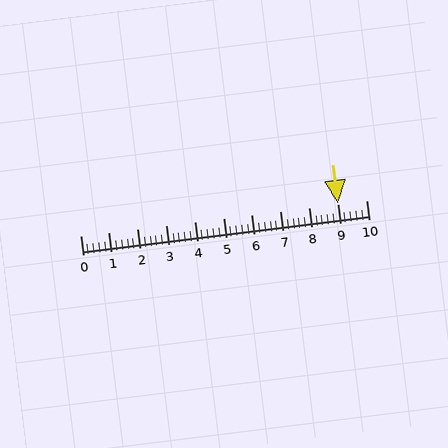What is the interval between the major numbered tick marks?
The major tick marks are spaced 1 units apart.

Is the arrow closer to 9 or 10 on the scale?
The arrow is closer to 9.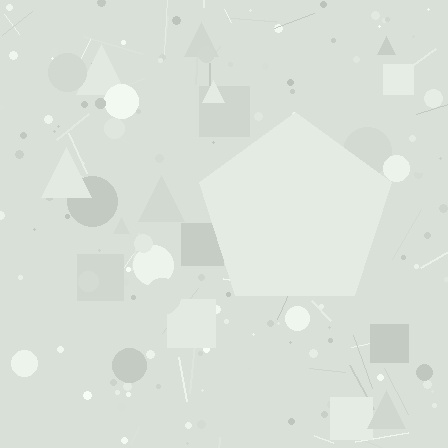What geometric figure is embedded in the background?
A pentagon is embedded in the background.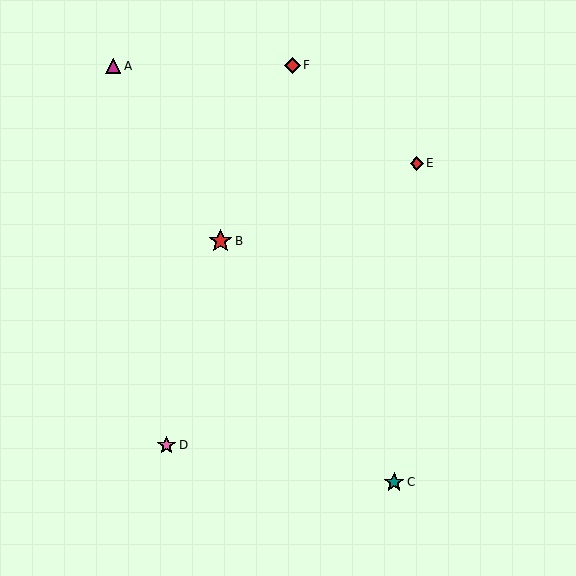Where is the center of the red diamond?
The center of the red diamond is at (292, 65).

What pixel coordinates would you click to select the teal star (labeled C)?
Click at (394, 482) to select the teal star C.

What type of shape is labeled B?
Shape B is a red star.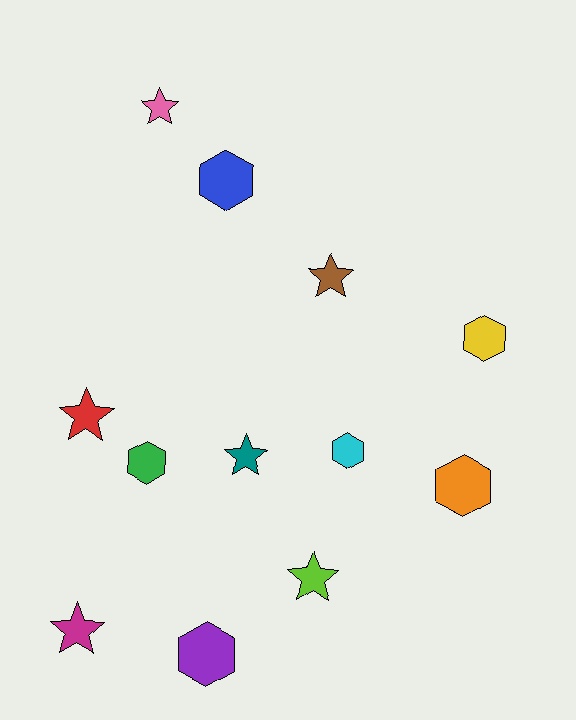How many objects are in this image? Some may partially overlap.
There are 12 objects.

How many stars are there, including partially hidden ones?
There are 6 stars.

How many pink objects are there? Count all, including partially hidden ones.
There is 1 pink object.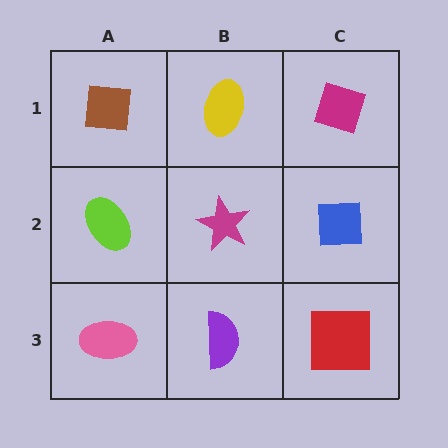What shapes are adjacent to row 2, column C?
A magenta diamond (row 1, column C), a red square (row 3, column C), a magenta star (row 2, column B).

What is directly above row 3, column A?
A lime ellipse.